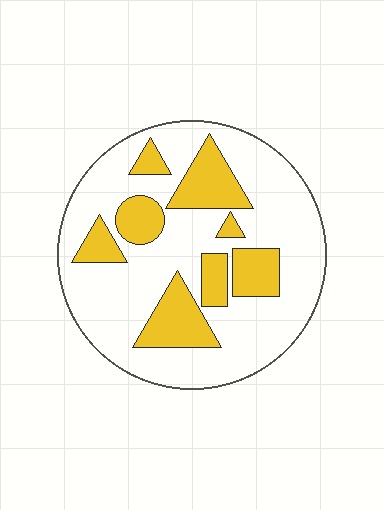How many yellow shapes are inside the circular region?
8.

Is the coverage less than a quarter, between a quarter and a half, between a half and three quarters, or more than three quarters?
Between a quarter and a half.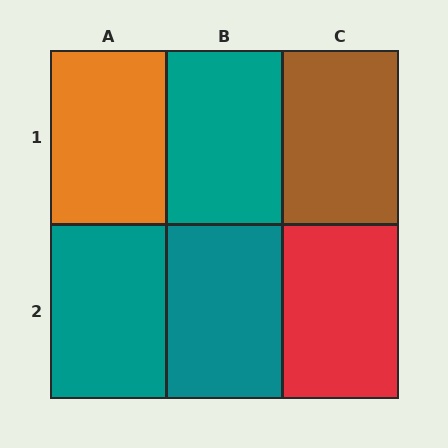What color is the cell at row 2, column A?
Teal.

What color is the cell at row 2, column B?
Teal.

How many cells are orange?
1 cell is orange.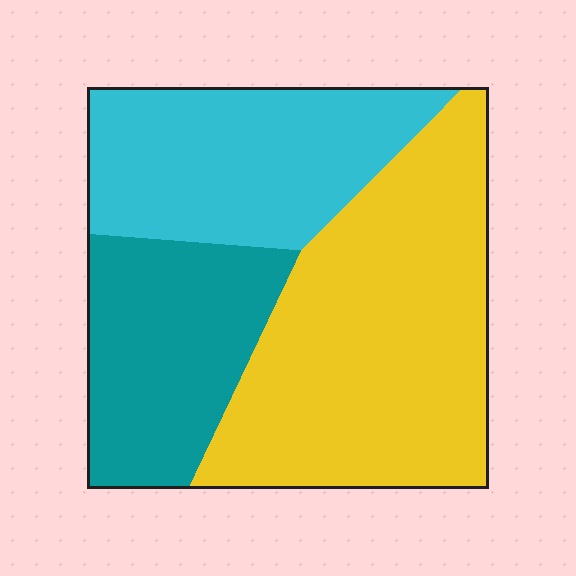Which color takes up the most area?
Yellow, at roughly 45%.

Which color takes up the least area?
Teal, at roughly 25%.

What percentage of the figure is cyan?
Cyan takes up between a quarter and a half of the figure.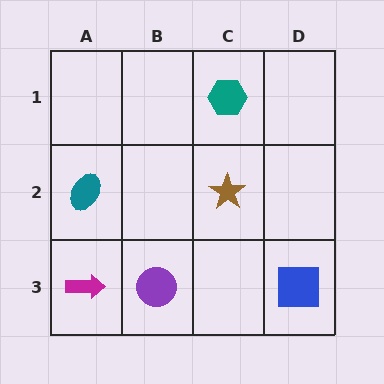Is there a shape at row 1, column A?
No, that cell is empty.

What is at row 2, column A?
A teal ellipse.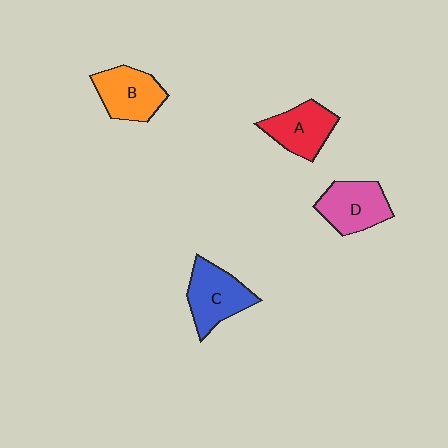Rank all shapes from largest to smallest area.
From largest to smallest: C (blue), D (pink), B (orange), A (red).